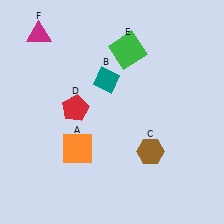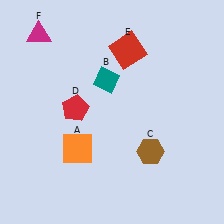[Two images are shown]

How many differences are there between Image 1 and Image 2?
There is 1 difference between the two images.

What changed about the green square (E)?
In Image 1, E is green. In Image 2, it changed to red.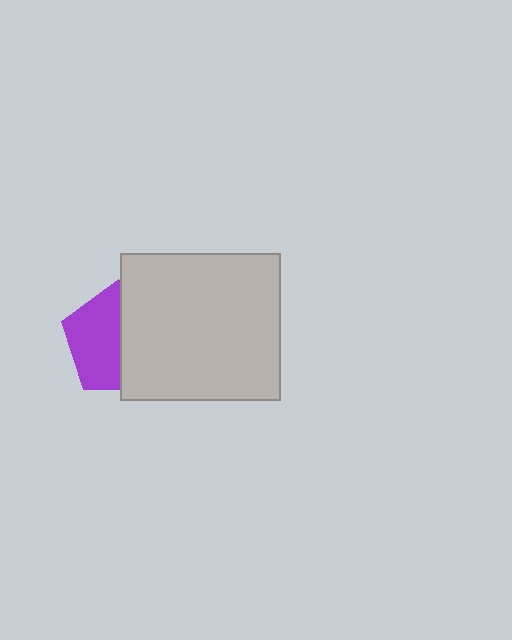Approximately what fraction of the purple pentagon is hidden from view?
Roughly 49% of the purple pentagon is hidden behind the light gray rectangle.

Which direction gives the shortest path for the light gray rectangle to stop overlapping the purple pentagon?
Moving right gives the shortest separation.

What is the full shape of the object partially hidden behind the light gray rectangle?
The partially hidden object is a purple pentagon.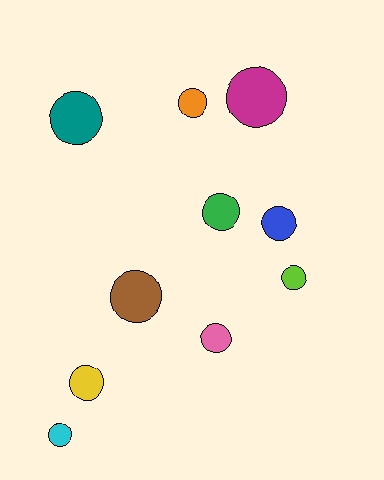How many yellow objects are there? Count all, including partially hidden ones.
There is 1 yellow object.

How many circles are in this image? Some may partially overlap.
There are 10 circles.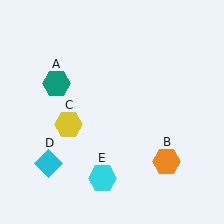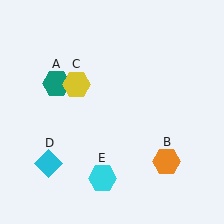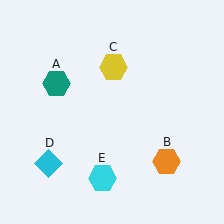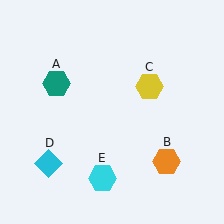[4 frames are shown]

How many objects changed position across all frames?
1 object changed position: yellow hexagon (object C).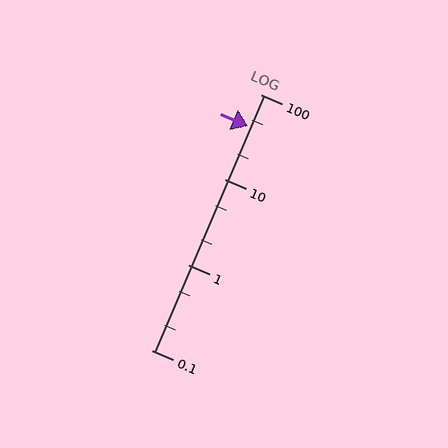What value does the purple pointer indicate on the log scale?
The pointer indicates approximately 42.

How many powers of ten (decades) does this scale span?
The scale spans 3 decades, from 0.1 to 100.